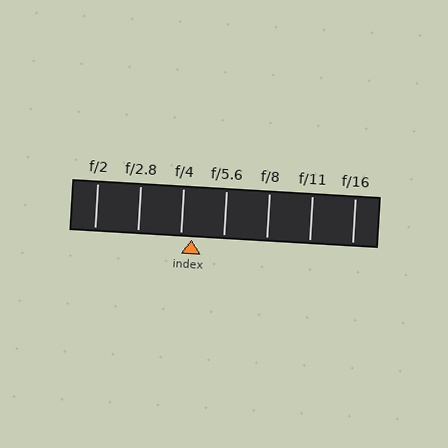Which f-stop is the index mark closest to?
The index mark is closest to f/4.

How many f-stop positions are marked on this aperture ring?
There are 7 f-stop positions marked.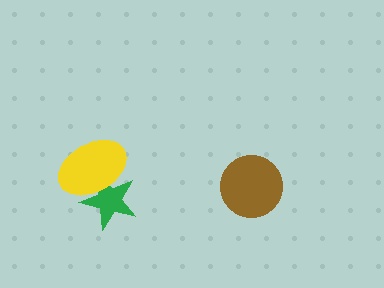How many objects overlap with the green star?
1 object overlaps with the green star.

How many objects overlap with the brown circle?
0 objects overlap with the brown circle.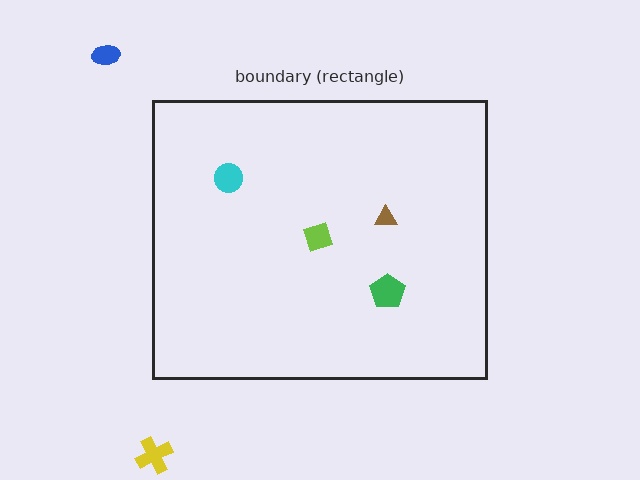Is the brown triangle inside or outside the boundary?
Inside.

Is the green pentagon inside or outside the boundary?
Inside.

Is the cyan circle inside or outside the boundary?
Inside.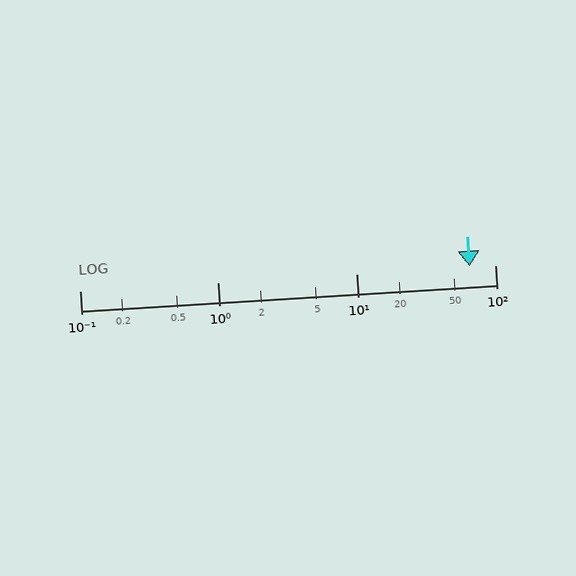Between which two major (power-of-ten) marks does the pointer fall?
The pointer is between 10 and 100.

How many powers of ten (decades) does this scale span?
The scale spans 3 decades, from 0.1 to 100.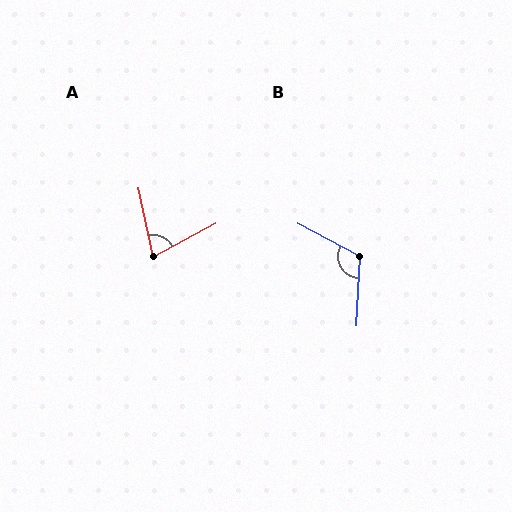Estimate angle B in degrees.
Approximately 115 degrees.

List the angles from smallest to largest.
A (74°), B (115°).